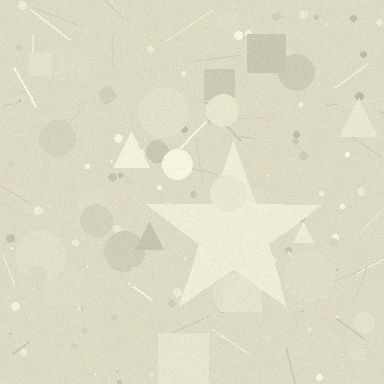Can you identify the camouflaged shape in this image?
The camouflaged shape is a star.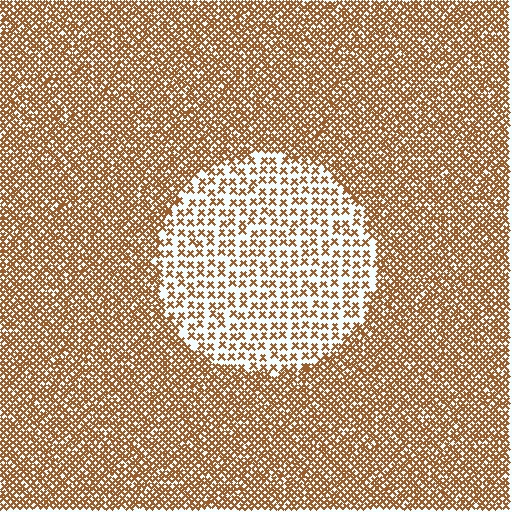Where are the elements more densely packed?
The elements are more densely packed outside the circle boundary.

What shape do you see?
I see a circle.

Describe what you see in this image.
The image contains small brown elements arranged at two different densities. A circle-shaped region is visible where the elements are less densely packed than the surrounding area.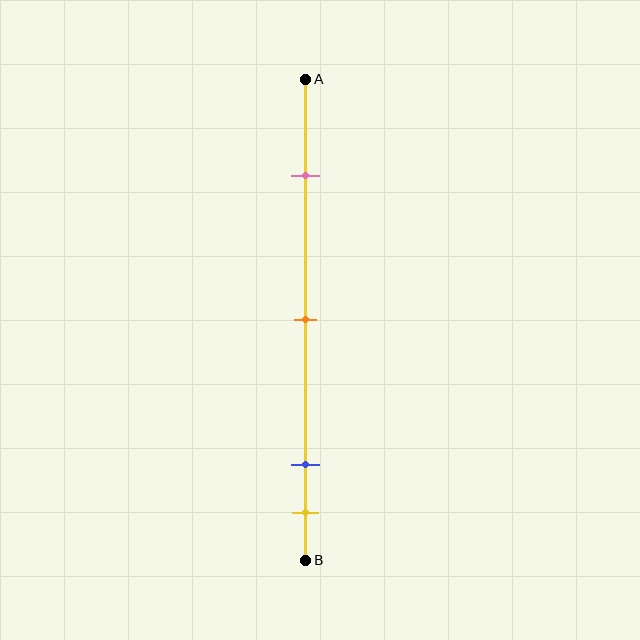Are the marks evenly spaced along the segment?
No, the marks are not evenly spaced.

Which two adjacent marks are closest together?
The blue and yellow marks are the closest adjacent pair.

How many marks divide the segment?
There are 4 marks dividing the segment.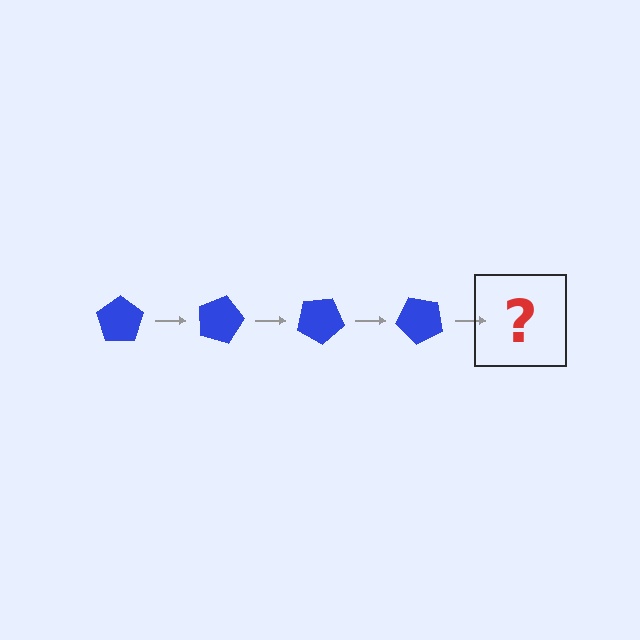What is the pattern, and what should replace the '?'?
The pattern is that the pentagon rotates 15 degrees each step. The '?' should be a blue pentagon rotated 60 degrees.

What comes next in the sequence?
The next element should be a blue pentagon rotated 60 degrees.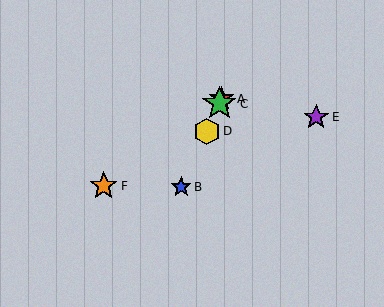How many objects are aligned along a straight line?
4 objects (A, B, C, D) are aligned along a straight line.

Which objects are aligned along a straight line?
Objects A, B, C, D are aligned along a straight line.